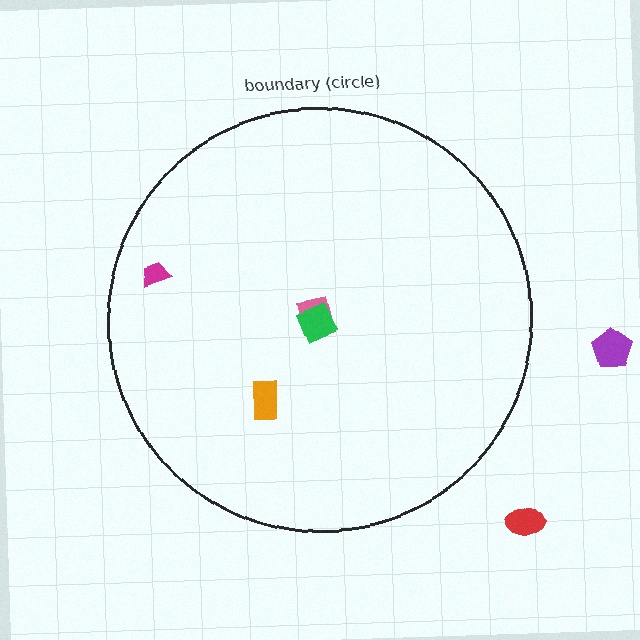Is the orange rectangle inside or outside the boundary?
Inside.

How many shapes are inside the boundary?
4 inside, 2 outside.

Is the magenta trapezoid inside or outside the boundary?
Inside.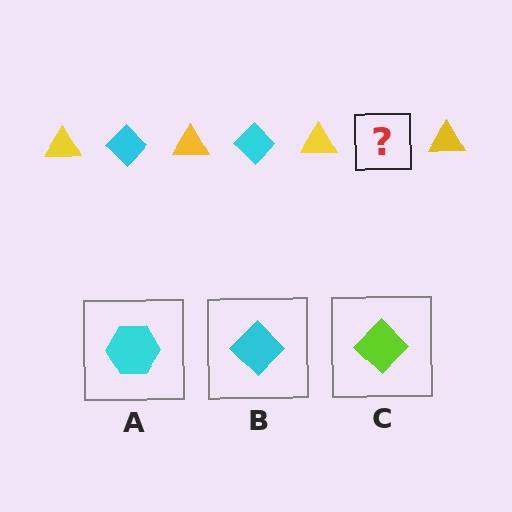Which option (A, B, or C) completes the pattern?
B.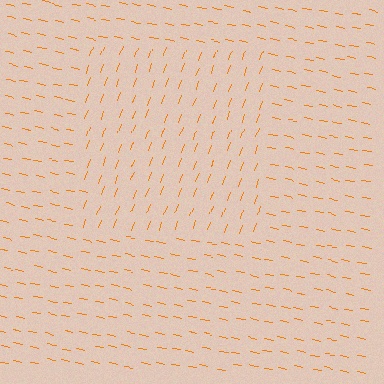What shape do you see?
I see a rectangle.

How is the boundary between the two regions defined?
The boundary is defined purely by a change in line orientation (approximately 81 degrees difference). All lines are the same color and thickness.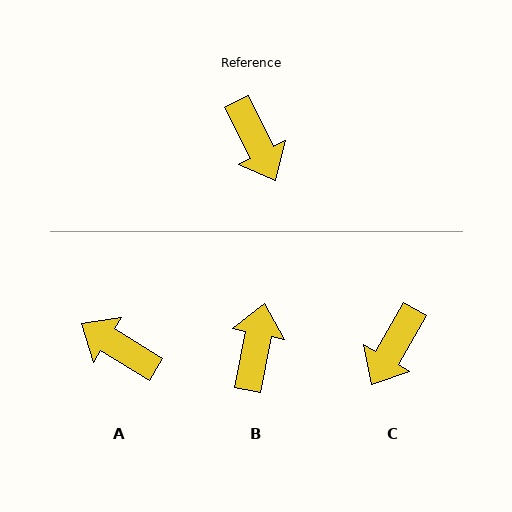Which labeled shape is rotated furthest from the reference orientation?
A, about 148 degrees away.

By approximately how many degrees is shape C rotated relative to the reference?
Approximately 56 degrees clockwise.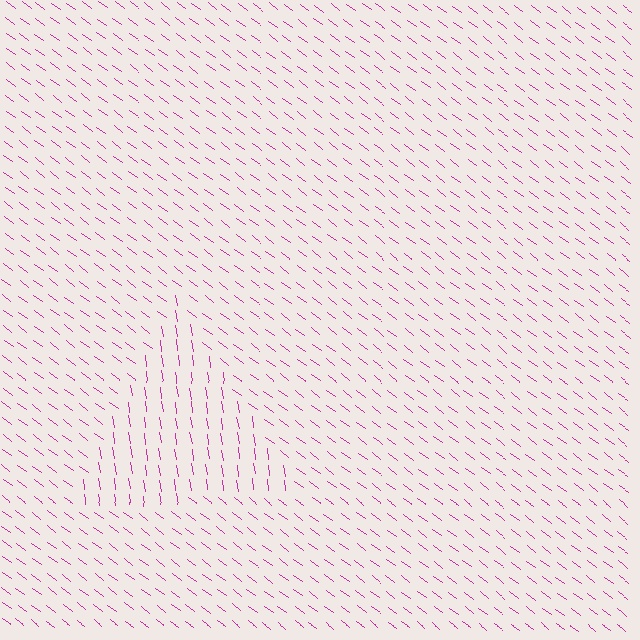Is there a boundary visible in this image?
Yes, there is a texture boundary formed by a change in line orientation.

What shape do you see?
I see a triangle.